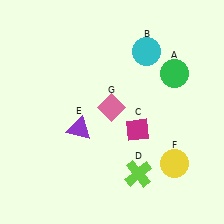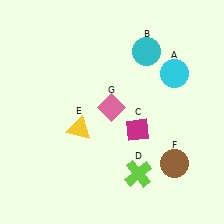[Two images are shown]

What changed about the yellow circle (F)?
In Image 1, F is yellow. In Image 2, it changed to brown.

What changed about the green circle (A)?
In Image 1, A is green. In Image 2, it changed to cyan.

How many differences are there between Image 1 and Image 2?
There are 3 differences between the two images.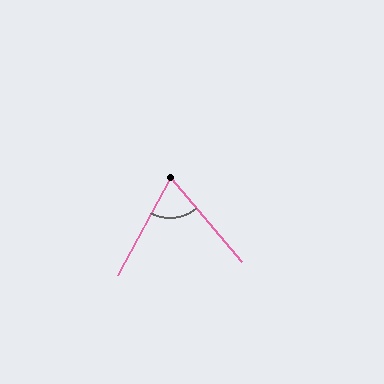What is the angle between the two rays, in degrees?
Approximately 68 degrees.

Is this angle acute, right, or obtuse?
It is acute.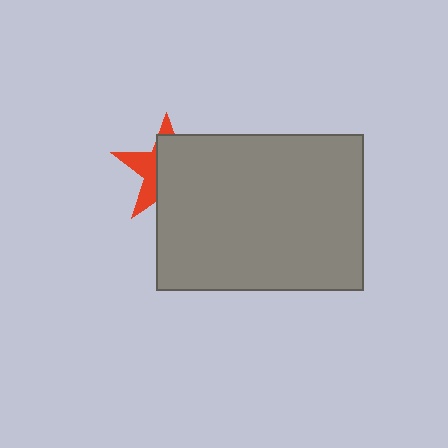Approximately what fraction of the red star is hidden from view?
Roughly 64% of the red star is hidden behind the gray rectangle.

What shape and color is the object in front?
The object in front is a gray rectangle.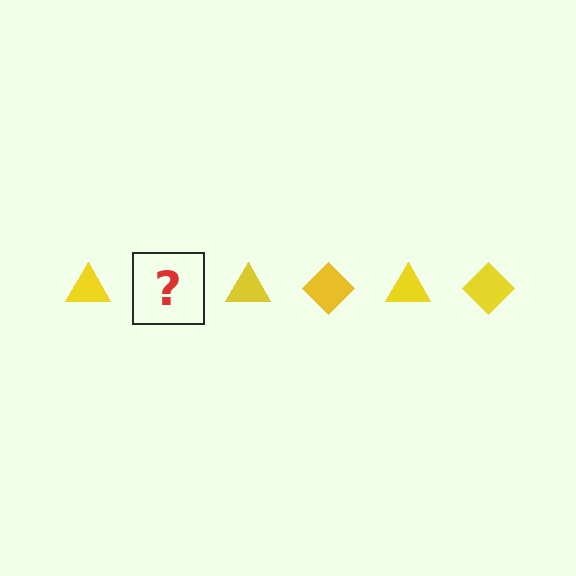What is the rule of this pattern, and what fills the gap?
The rule is that the pattern cycles through triangle, diamond shapes in yellow. The gap should be filled with a yellow diamond.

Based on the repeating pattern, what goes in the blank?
The blank should be a yellow diamond.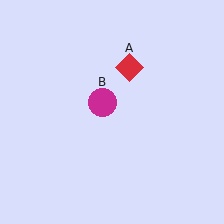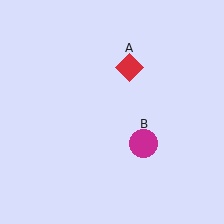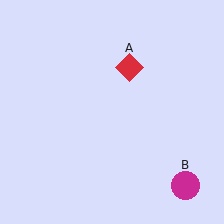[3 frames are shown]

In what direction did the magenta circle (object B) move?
The magenta circle (object B) moved down and to the right.